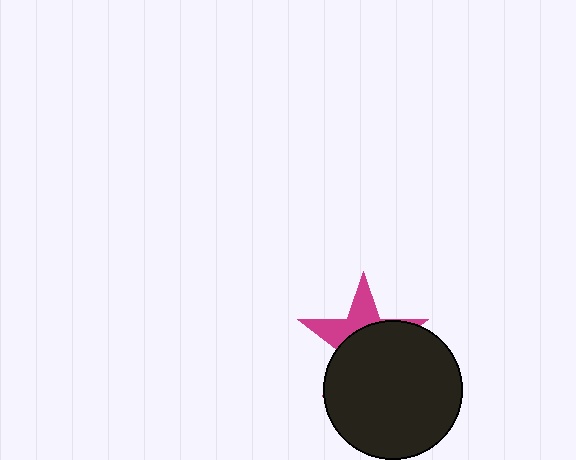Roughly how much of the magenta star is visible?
A small part of it is visible (roughly 36%).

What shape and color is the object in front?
The object in front is a black circle.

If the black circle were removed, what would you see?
You would see the complete magenta star.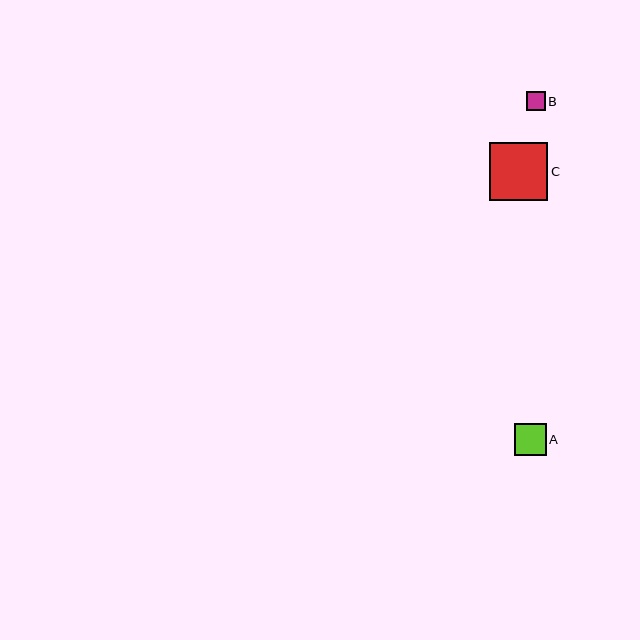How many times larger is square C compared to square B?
Square C is approximately 3.1 times the size of square B.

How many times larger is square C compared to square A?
Square C is approximately 1.8 times the size of square A.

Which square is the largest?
Square C is the largest with a size of approximately 58 pixels.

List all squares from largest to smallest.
From largest to smallest: C, A, B.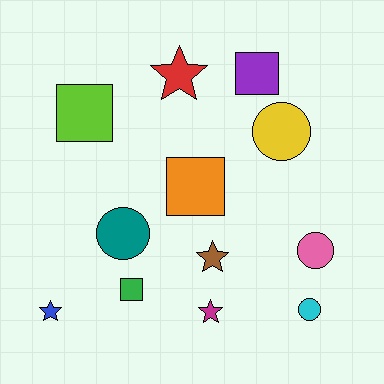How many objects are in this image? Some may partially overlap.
There are 12 objects.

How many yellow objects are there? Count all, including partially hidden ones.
There is 1 yellow object.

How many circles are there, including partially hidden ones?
There are 4 circles.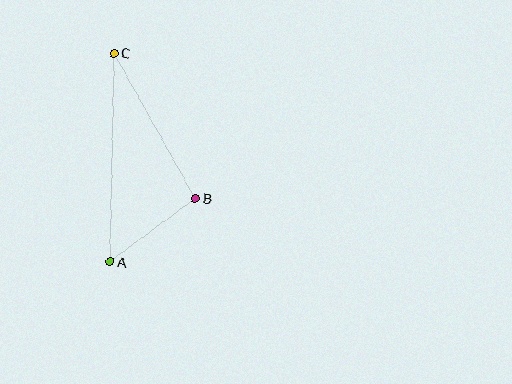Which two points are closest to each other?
Points A and B are closest to each other.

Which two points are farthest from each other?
Points A and C are farthest from each other.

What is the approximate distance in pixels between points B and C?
The distance between B and C is approximately 167 pixels.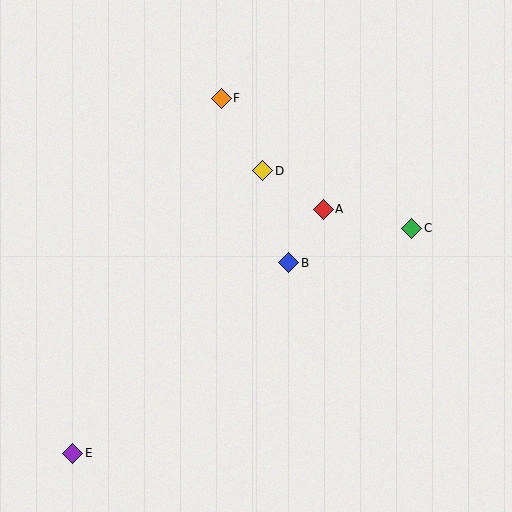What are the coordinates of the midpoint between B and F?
The midpoint between B and F is at (255, 180).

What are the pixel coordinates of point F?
Point F is at (221, 98).